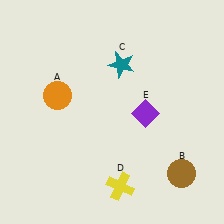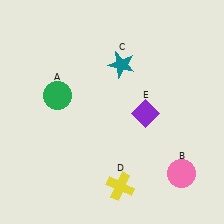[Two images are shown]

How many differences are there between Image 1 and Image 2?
There are 2 differences between the two images.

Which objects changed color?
A changed from orange to green. B changed from brown to pink.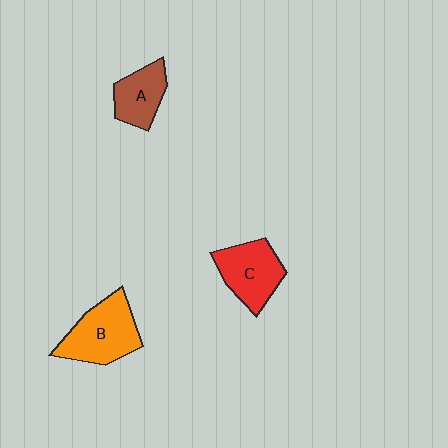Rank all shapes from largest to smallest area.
From largest to smallest: B (orange), C (red), A (brown).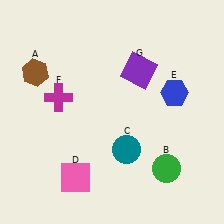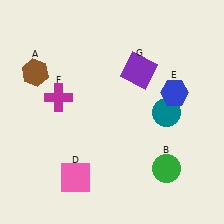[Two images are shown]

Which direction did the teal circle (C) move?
The teal circle (C) moved right.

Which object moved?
The teal circle (C) moved right.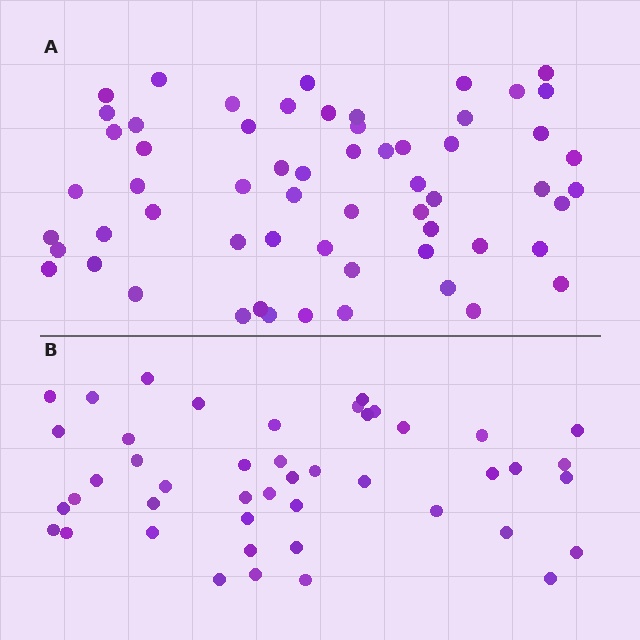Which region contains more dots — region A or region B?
Region A (the top region) has more dots.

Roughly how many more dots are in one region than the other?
Region A has approximately 15 more dots than region B.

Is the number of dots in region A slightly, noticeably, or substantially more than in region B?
Region A has noticeably more, but not dramatically so. The ratio is roughly 1.3 to 1.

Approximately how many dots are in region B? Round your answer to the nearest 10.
About 40 dots. (The exact count is 45, which rounds to 40.)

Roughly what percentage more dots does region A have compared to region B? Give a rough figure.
About 35% more.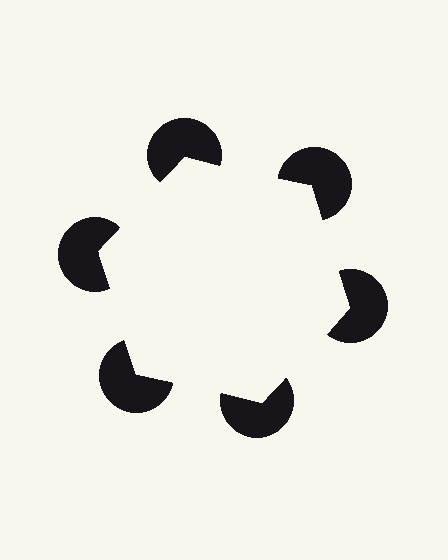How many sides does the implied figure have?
6 sides.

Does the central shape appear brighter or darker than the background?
It typically appears slightly brighter than the background, even though no actual brightness change is drawn.